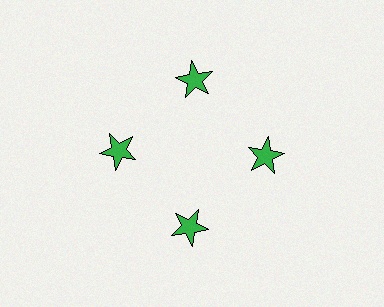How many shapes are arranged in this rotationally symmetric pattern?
There are 4 shapes, arranged in 4 groups of 1.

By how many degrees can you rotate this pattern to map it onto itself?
The pattern maps onto itself every 90 degrees of rotation.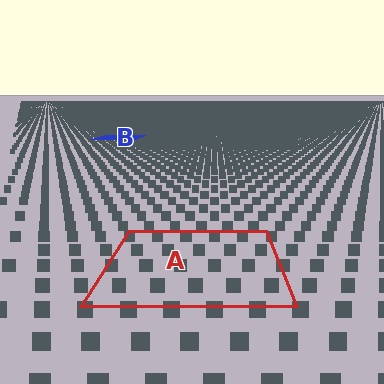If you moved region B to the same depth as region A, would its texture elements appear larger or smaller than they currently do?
They would appear larger. At a closer depth, the same texture elements are projected at a bigger on-screen size.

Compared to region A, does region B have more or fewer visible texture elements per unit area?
Region B has more texture elements per unit area — they are packed more densely because it is farther away.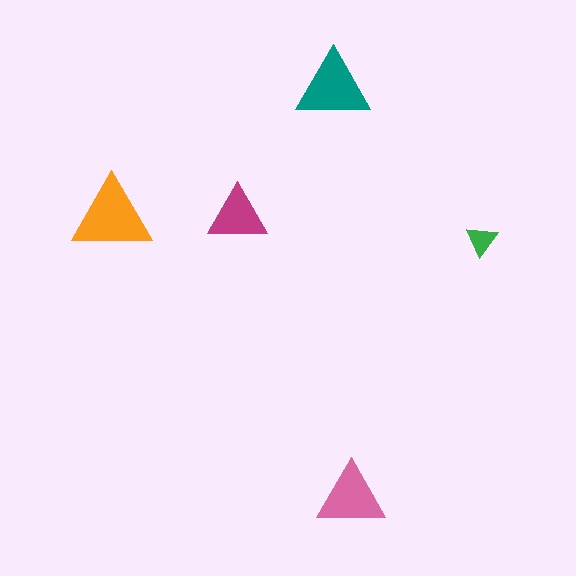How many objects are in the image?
There are 5 objects in the image.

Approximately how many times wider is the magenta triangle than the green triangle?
About 2 times wider.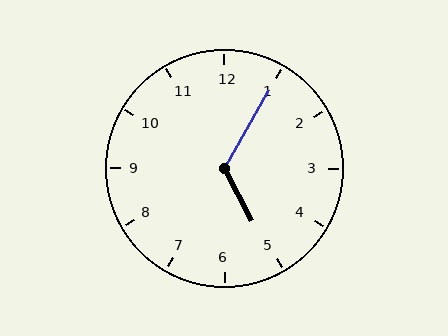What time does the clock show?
5:05.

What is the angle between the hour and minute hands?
Approximately 122 degrees.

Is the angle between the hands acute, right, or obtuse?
It is obtuse.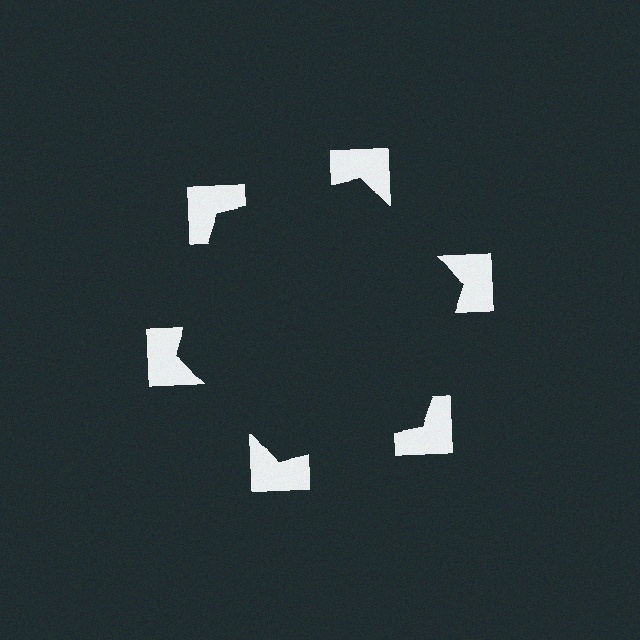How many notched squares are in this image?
There are 6 — one at each vertex of the illusory hexagon.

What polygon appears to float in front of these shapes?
An illusory hexagon — its edges are inferred from the aligned wedge cuts in the notched squares, not physically drawn.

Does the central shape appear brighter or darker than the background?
It typically appears slightly darker than the background, even though no actual brightness change is drawn.